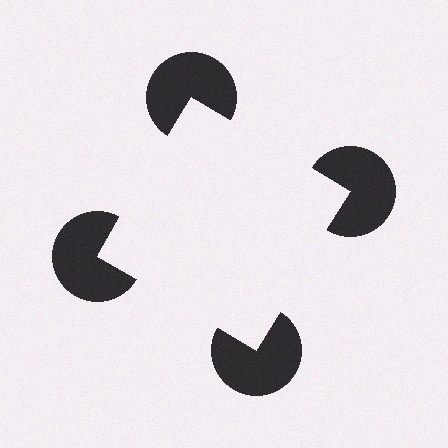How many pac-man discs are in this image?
There are 4 — one at each vertex of the illusory square.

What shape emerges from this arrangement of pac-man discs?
An illusory square — its edges are inferred from the aligned wedge cuts in the pac-man discs, not physically drawn.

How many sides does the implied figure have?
4 sides.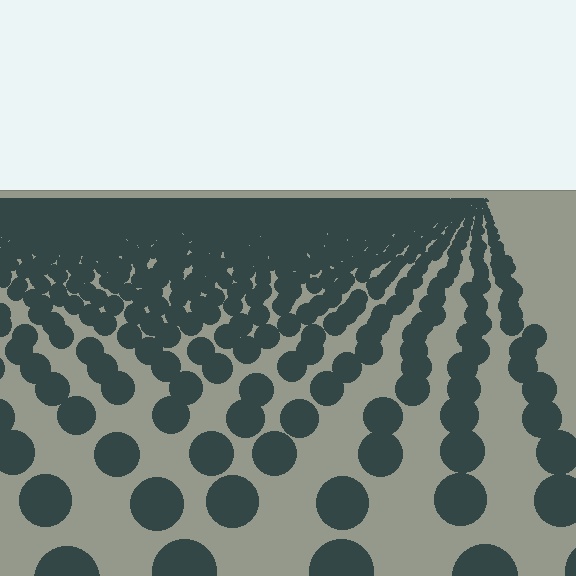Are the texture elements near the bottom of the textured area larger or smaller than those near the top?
Larger. Near the bottom, elements are closer to the viewer and appear at a bigger on-screen size.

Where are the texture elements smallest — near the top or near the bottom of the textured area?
Near the top.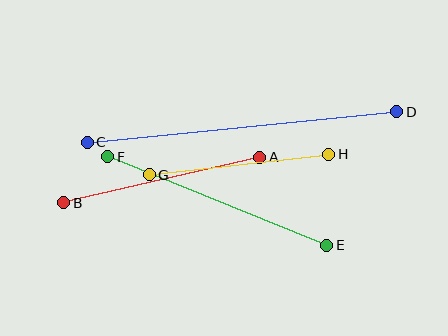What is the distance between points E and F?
The distance is approximately 236 pixels.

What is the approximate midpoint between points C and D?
The midpoint is at approximately (242, 127) pixels.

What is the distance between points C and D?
The distance is approximately 311 pixels.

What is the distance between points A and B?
The distance is approximately 201 pixels.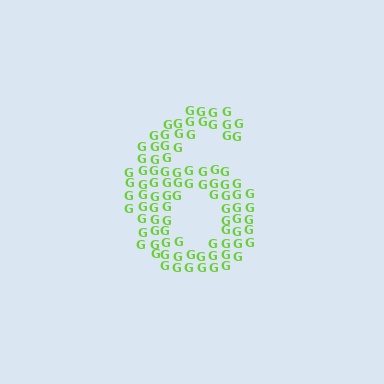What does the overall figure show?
The overall figure shows the digit 6.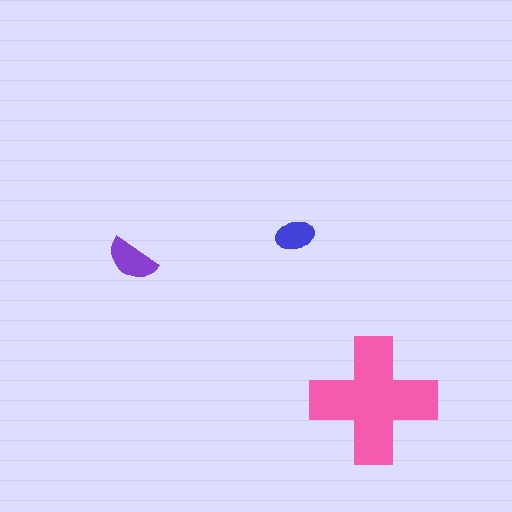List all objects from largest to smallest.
The pink cross, the purple semicircle, the blue ellipse.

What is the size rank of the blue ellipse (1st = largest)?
3rd.